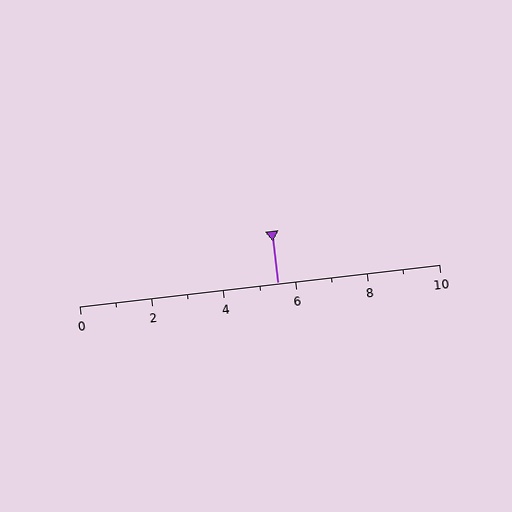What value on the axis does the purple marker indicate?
The marker indicates approximately 5.5.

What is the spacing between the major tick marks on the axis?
The major ticks are spaced 2 apart.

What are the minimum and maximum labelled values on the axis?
The axis runs from 0 to 10.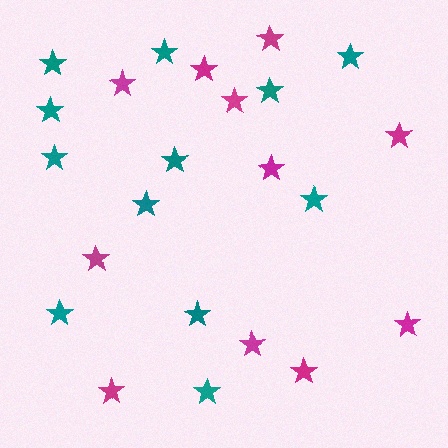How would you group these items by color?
There are 2 groups: one group of magenta stars (11) and one group of teal stars (12).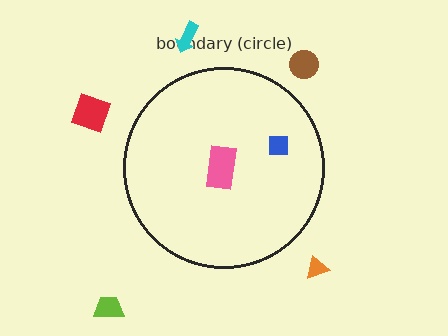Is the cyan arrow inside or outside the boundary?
Outside.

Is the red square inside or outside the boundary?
Outside.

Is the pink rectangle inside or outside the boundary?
Inside.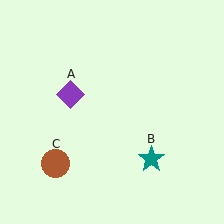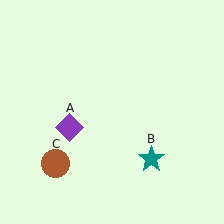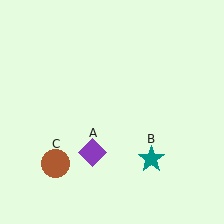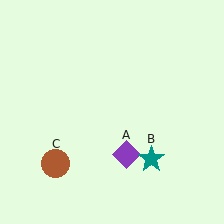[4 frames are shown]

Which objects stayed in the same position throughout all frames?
Teal star (object B) and brown circle (object C) remained stationary.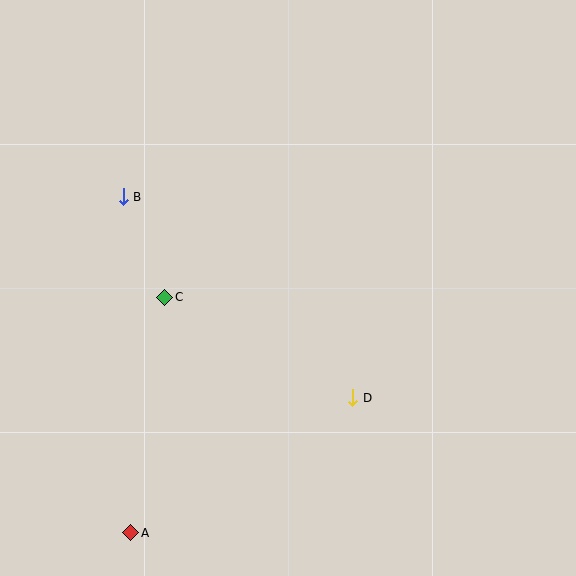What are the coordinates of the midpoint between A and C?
The midpoint between A and C is at (148, 415).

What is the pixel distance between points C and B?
The distance between C and B is 109 pixels.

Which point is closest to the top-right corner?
Point D is closest to the top-right corner.